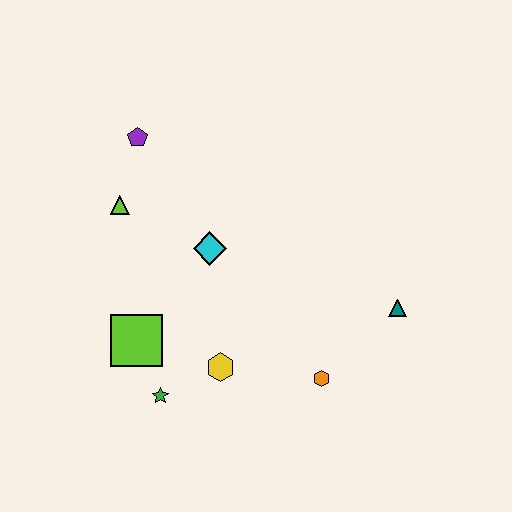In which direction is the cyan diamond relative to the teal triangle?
The cyan diamond is to the left of the teal triangle.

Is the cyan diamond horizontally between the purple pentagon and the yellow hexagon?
Yes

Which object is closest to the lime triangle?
The purple pentagon is closest to the lime triangle.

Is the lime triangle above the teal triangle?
Yes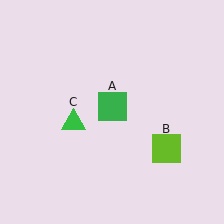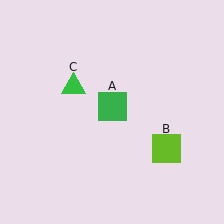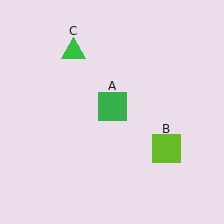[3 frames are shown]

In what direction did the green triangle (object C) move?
The green triangle (object C) moved up.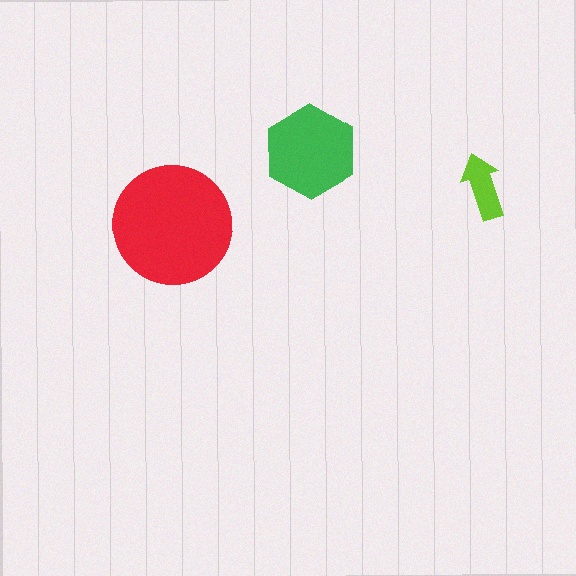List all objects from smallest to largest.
The lime arrow, the green hexagon, the red circle.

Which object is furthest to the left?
The red circle is leftmost.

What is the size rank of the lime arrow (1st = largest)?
3rd.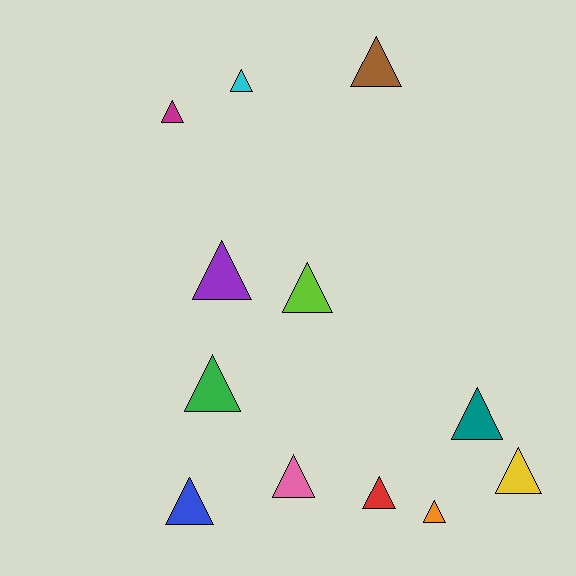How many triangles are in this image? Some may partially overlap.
There are 12 triangles.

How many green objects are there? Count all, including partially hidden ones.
There is 1 green object.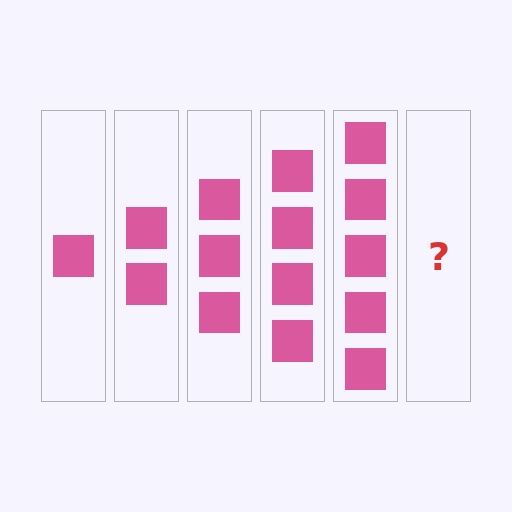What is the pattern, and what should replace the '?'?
The pattern is that each step adds one more square. The '?' should be 6 squares.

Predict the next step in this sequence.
The next step is 6 squares.